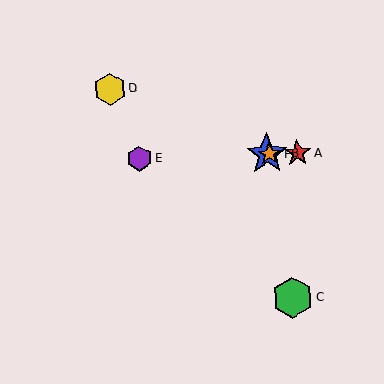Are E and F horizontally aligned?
Yes, both are at y≈158.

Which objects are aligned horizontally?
Objects A, B, E, F are aligned horizontally.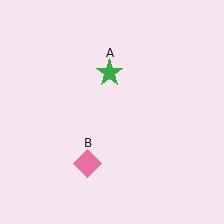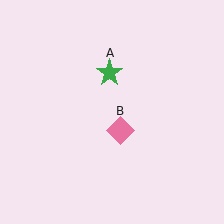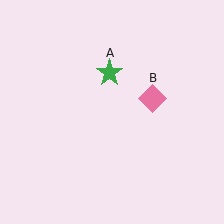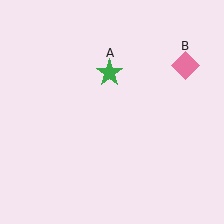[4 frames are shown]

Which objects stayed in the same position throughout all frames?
Green star (object A) remained stationary.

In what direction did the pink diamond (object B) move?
The pink diamond (object B) moved up and to the right.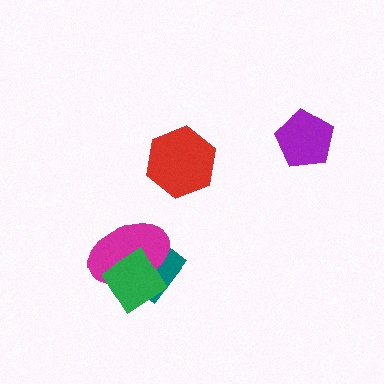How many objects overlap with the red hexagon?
0 objects overlap with the red hexagon.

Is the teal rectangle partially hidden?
Yes, it is partially covered by another shape.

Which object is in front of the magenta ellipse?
The green diamond is in front of the magenta ellipse.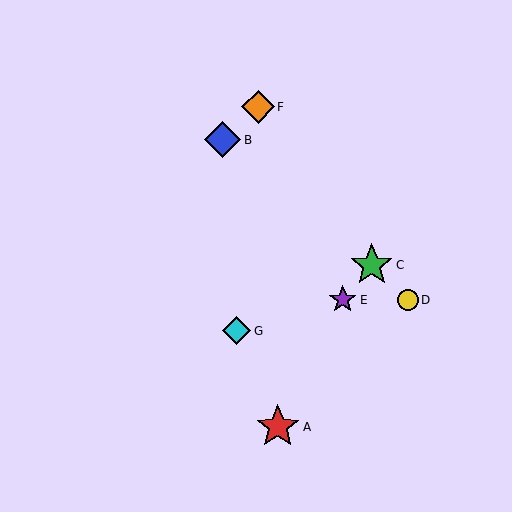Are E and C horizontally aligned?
No, E is at y≈300 and C is at y≈265.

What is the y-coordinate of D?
Object D is at y≈300.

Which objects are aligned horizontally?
Objects D, E are aligned horizontally.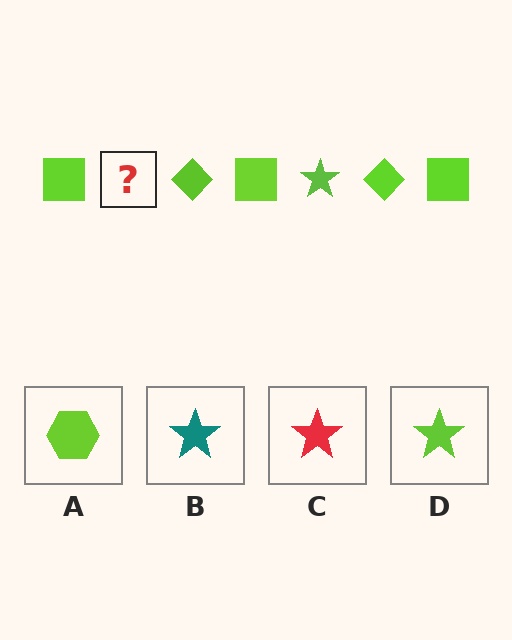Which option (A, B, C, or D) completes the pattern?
D.